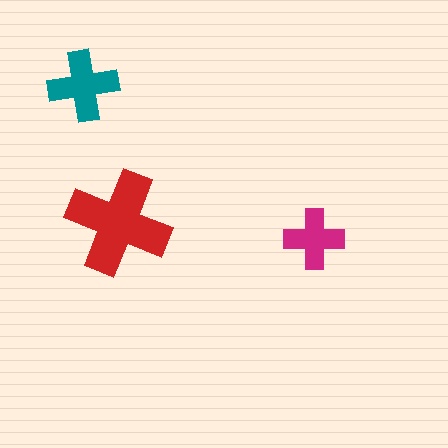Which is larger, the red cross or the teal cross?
The red one.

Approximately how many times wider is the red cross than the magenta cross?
About 1.5 times wider.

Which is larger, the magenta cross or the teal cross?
The teal one.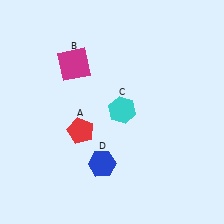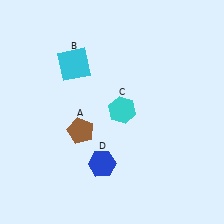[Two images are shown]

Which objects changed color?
A changed from red to brown. B changed from magenta to cyan.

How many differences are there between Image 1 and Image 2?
There are 2 differences between the two images.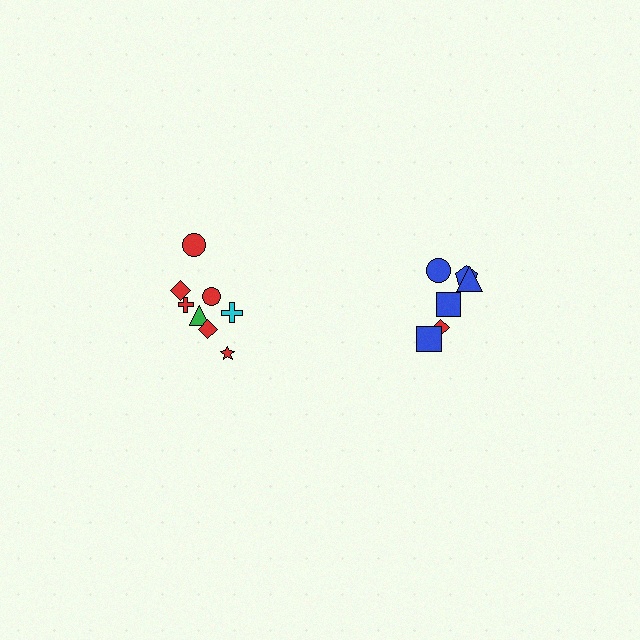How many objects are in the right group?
There are 6 objects.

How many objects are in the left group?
There are 8 objects.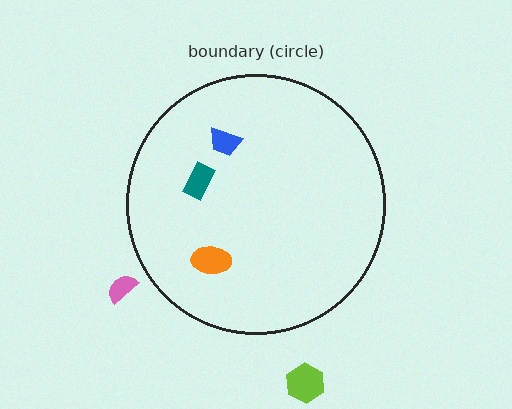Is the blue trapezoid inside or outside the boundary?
Inside.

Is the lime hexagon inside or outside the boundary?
Outside.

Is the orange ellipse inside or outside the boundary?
Inside.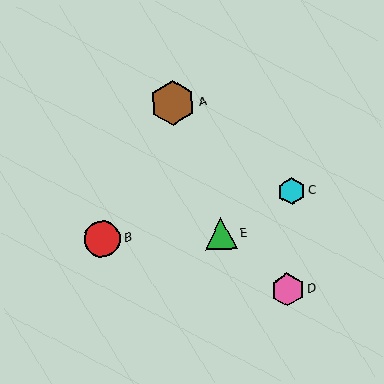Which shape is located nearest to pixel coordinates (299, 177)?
The cyan hexagon (labeled C) at (292, 191) is nearest to that location.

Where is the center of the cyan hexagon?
The center of the cyan hexagon is at (292, 191).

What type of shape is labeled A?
Shape A is a brown hexagon.